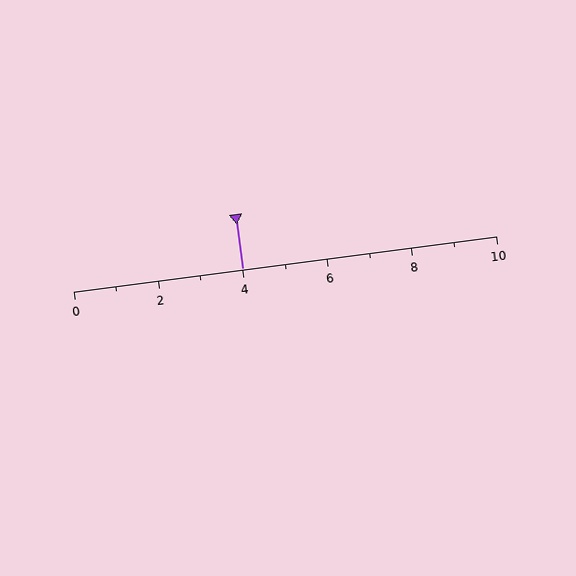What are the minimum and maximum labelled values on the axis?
The axis runs from 0 to 10.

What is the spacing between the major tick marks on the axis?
The major ticks are spaced 2 apart.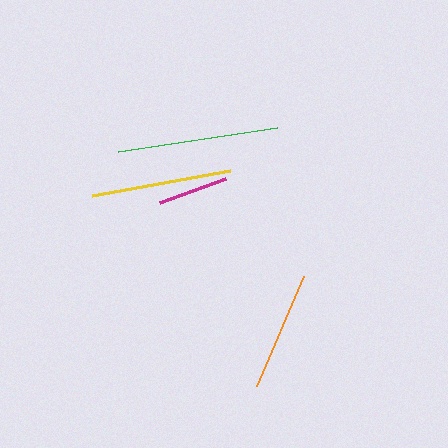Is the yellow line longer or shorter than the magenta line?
The yellow line is longer than the magenta line.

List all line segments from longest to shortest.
From longest to shortest: green, yellow, orange, magenta.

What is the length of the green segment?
The green segment is approximately 160 pixels long.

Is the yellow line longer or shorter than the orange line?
The yellow line is longer than the orange line.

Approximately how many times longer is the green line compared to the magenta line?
The green line is approximately 2.3 times the length of the magenta line.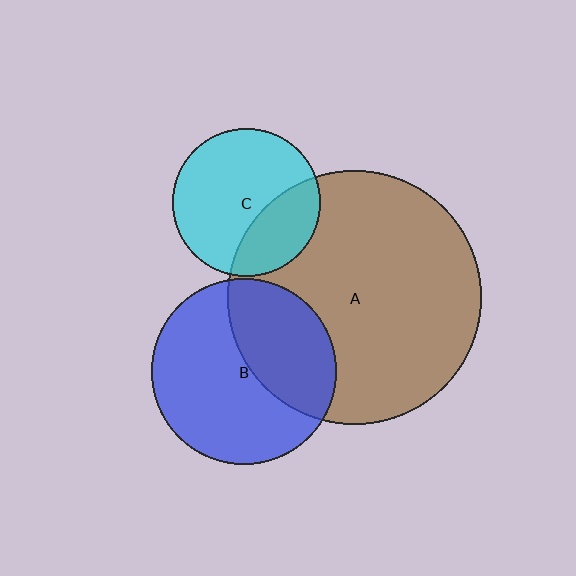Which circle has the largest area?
Circle A (brown).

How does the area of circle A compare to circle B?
Approximately 1.9 times.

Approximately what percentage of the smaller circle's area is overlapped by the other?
Approximately 40%.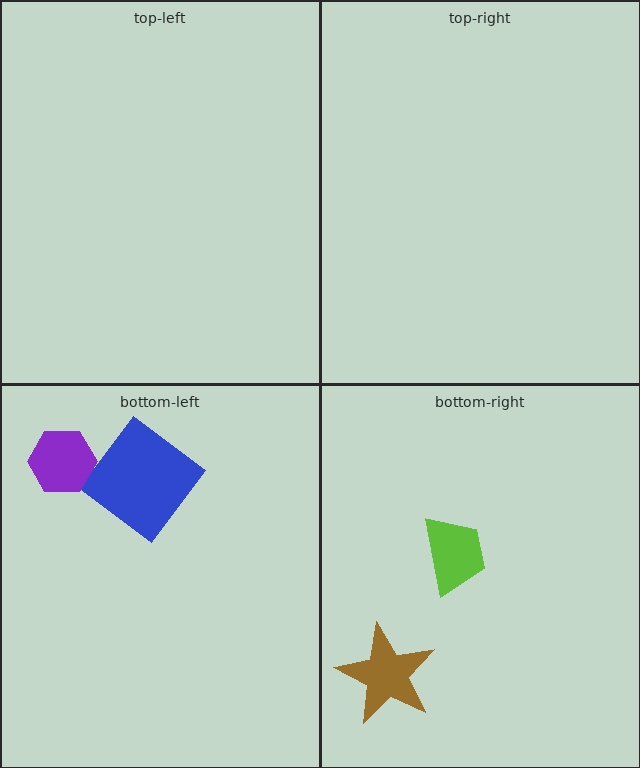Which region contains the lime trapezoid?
The bottom-right region.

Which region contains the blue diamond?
The bottom-left region.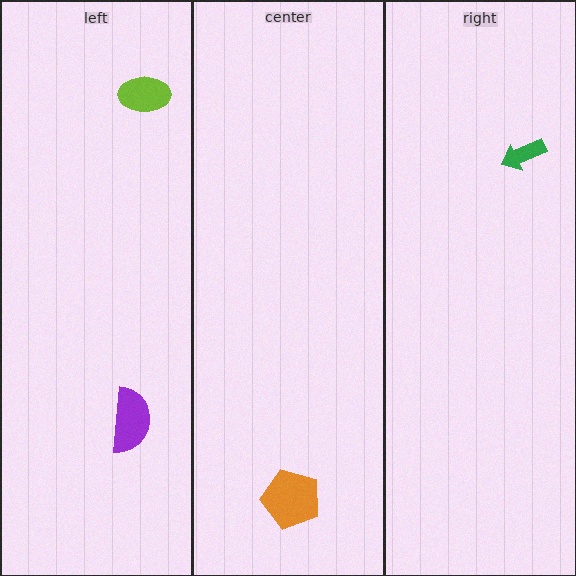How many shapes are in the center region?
1.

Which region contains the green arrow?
The right region.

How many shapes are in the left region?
2.